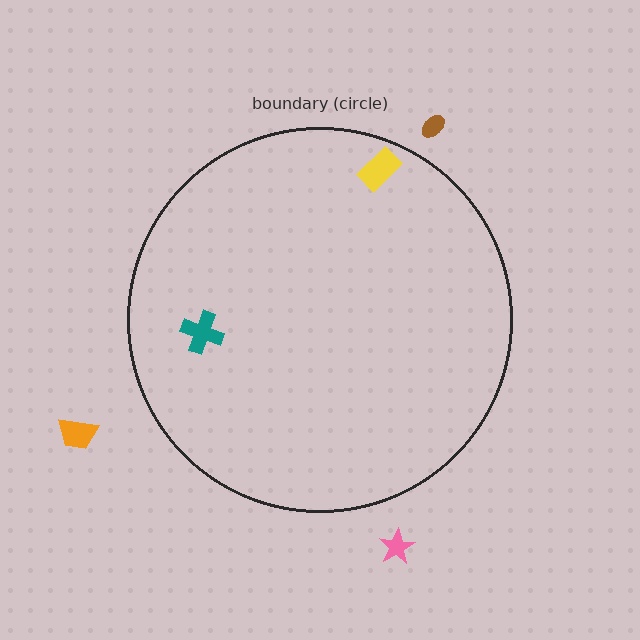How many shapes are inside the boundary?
2 inside, 3 outside.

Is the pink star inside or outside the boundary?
Outside.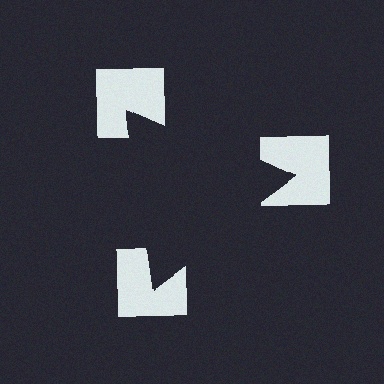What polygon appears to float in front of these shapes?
An illusory triangle — its edges are inferred from the aligned wedge cuts in the notched squares, not physically drawn.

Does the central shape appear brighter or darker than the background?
It typically appears slightly darker than the background, even though no actual brightness change is drawn.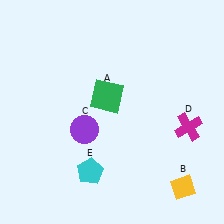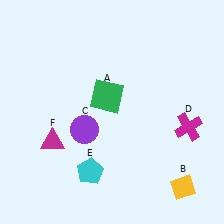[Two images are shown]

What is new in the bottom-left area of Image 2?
A magenta triangle (F) was added in the bottom-left area of Image 2.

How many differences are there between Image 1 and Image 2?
There is 1 difference between the two images.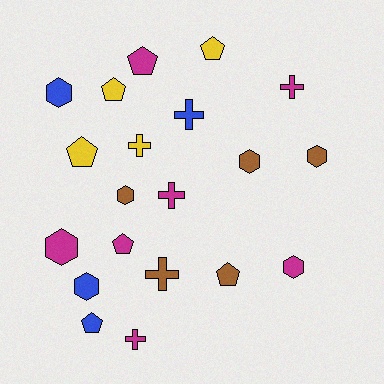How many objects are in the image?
There are 20 objects.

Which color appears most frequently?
Magenta, with 7 objects.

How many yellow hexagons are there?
There are no yellow hexagons.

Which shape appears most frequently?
Pentagon, with 7 objects.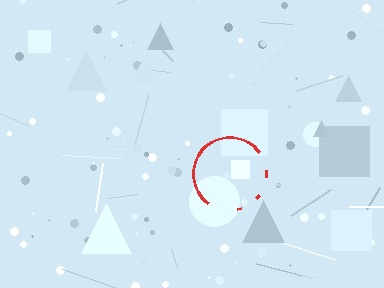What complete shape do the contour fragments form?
The contour fragments form a circle.